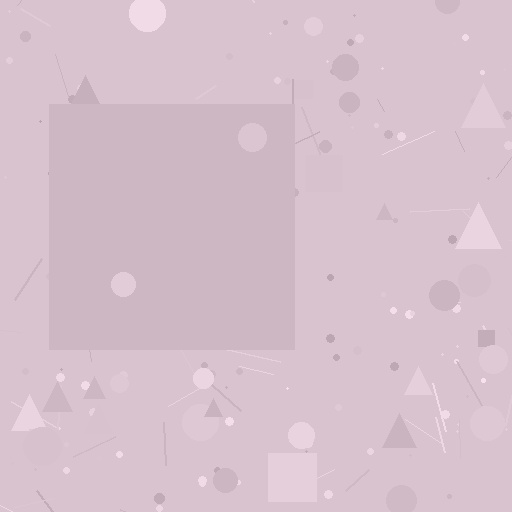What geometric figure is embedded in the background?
A square is embedded in the background.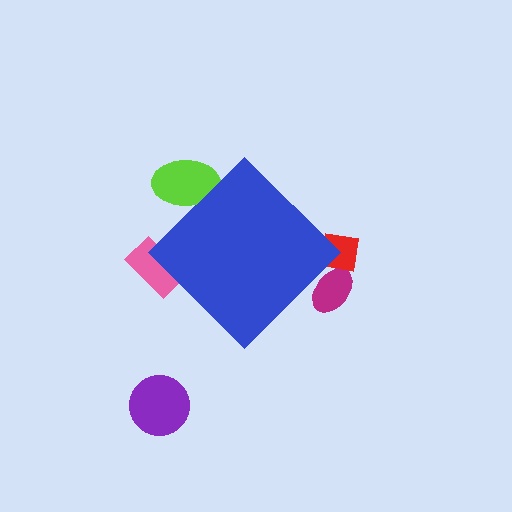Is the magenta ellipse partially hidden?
Yes, the magenta ellipse is partially hidden behind the blue diamond.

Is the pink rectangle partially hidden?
Yes, the pink rectangle is partially hidden behind the blue diamond.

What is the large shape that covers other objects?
A blue diamond.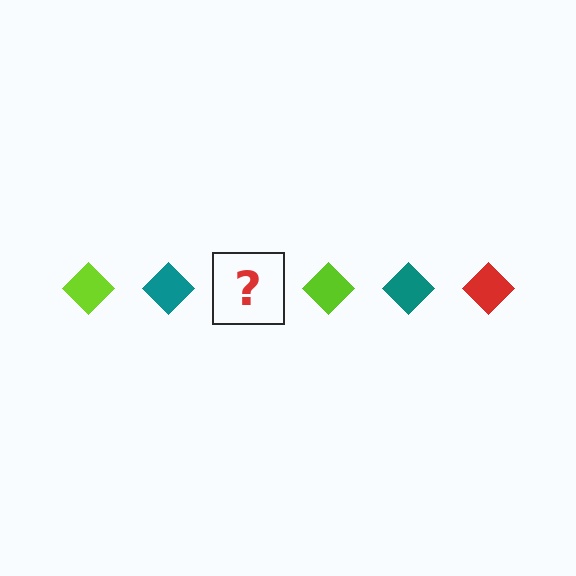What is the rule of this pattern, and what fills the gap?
The rule is that the pattern cycles through lime, teal, red diamonds. The gap should be filled with a red diamond.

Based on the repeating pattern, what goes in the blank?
The blank should be a red diamond.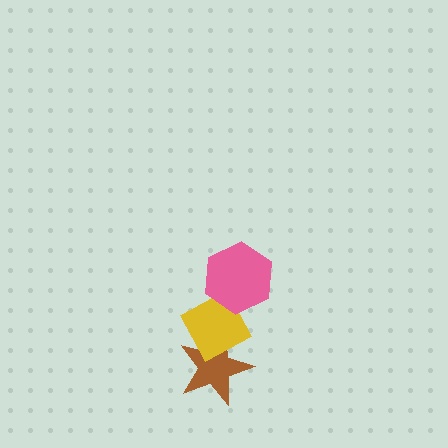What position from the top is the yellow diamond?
The yellow diamond is 2nd from the top.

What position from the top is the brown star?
The brown star is 3rd from the top.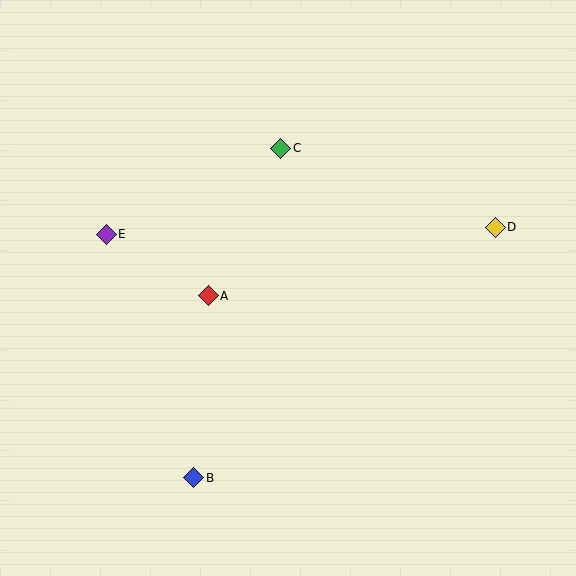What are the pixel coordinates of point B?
Point B is at (194, 478).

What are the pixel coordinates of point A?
Point A is at (208, 296).